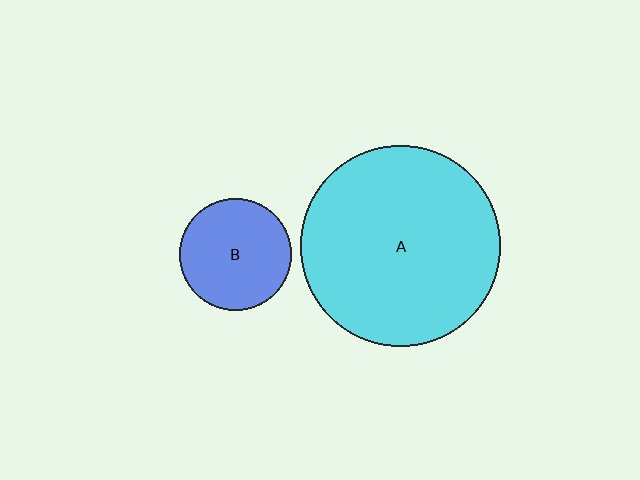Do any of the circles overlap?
No, none of the circles overlap.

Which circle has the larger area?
Circle A (cyan).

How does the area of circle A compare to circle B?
Approximately 3.2 times.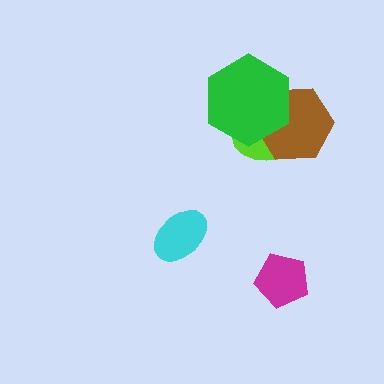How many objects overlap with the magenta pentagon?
0 objects overlap with the magenta pentagon.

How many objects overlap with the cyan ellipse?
0 objects overlap with the cyan ellipse.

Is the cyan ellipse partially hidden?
No, no other shape covers it.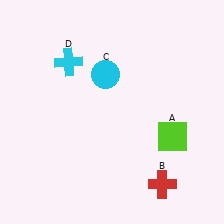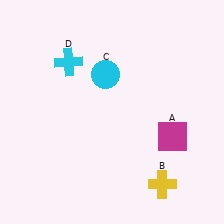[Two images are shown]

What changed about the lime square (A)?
In Image 1, A is lime. In Image 2, it changed to magenta.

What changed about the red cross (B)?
In Image 1, B is red. In Image 2, it changed to yellow.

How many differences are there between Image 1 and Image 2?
There are 2 differences between the two images.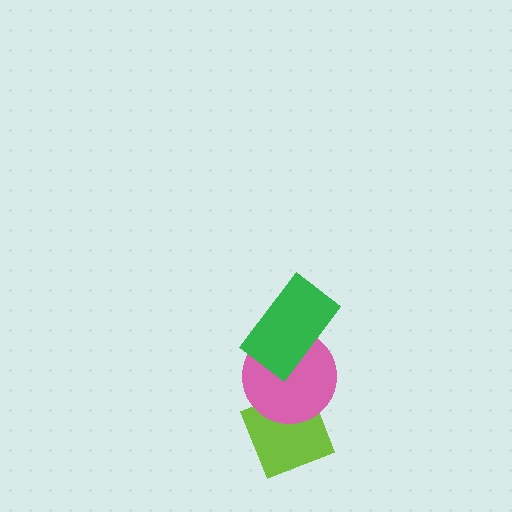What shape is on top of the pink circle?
The green rectangle is on top of the pink circle.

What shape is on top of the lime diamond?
The pink circle is on top of the lime diamond.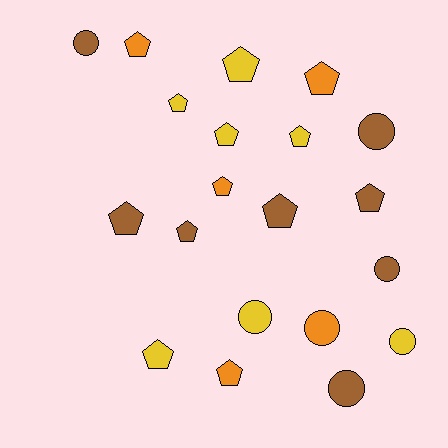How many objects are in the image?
There are 20 objects.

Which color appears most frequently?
Brown, with 8 objects.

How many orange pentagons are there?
There are 4 orange pentagons.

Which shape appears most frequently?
Pentagon, with 13 objects.